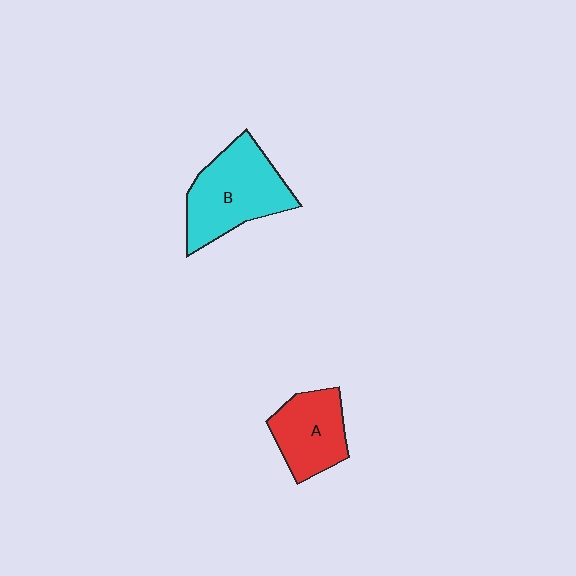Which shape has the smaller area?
Shape A (red).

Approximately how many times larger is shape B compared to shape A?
Approximately 1.4 times.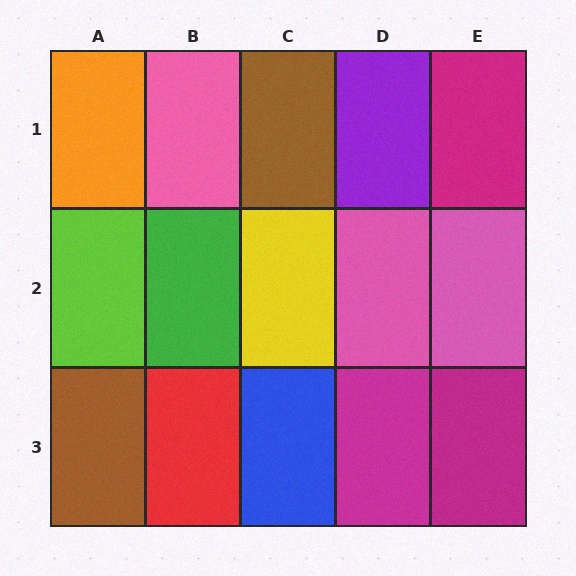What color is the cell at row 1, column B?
Pink.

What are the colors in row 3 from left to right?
Brown, red, blue, magenta, magenta.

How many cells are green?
1 cell is green.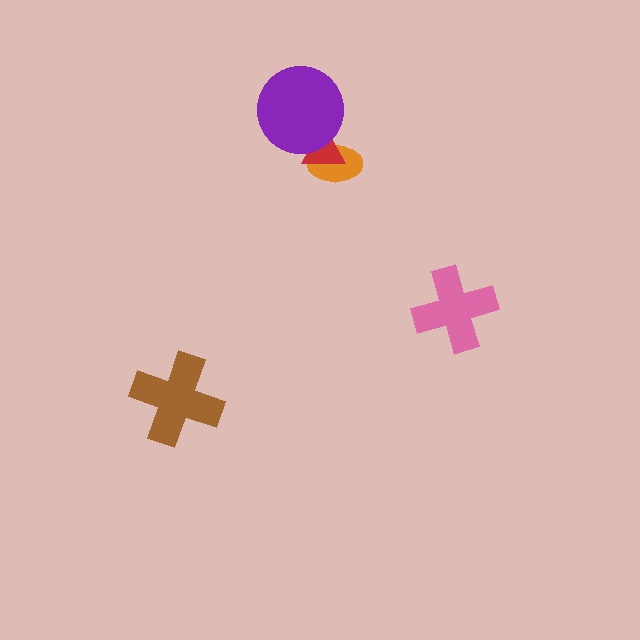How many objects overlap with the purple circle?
2 objects overlap with the purple circle.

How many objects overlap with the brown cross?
0 objects overlap with the brown cross.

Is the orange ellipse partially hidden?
Yes, it is partially covered by another shape.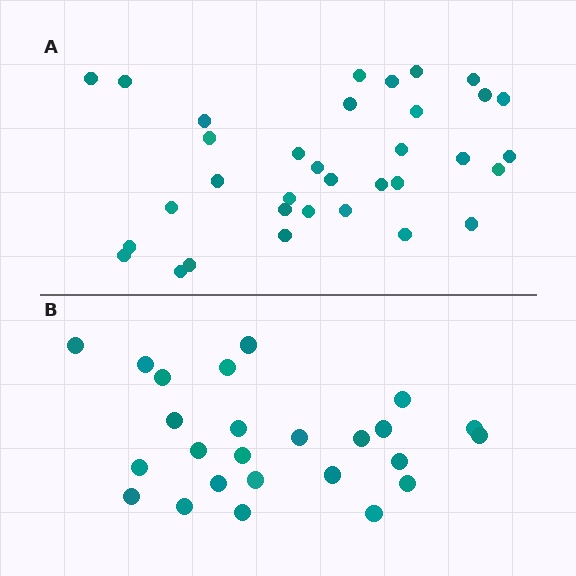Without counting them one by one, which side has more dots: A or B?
Region A (the top region) has more dots.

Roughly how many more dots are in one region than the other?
Region A has roughly 8 or so more dots than region B.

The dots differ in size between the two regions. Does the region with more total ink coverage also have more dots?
No. Region B has more total ink coverage because its dots are larger, but region A actually contains more individual dots. Total area can be misleading — the number of items is what matters here.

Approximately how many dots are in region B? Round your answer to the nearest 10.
About 20 dots. (The exact count is 25, which rounds to 20.)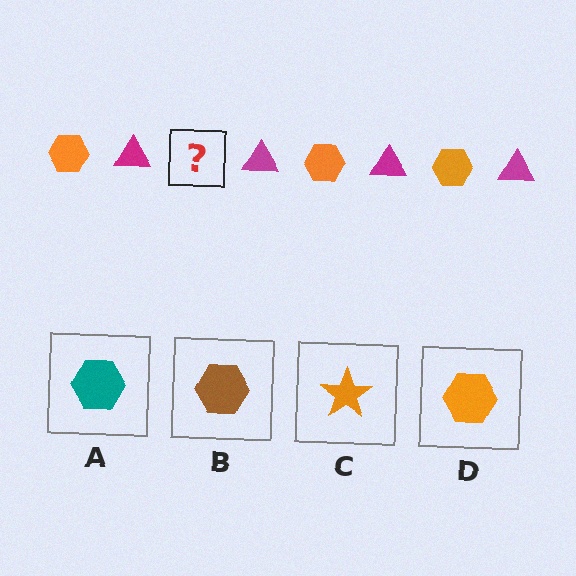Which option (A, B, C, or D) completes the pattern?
D.